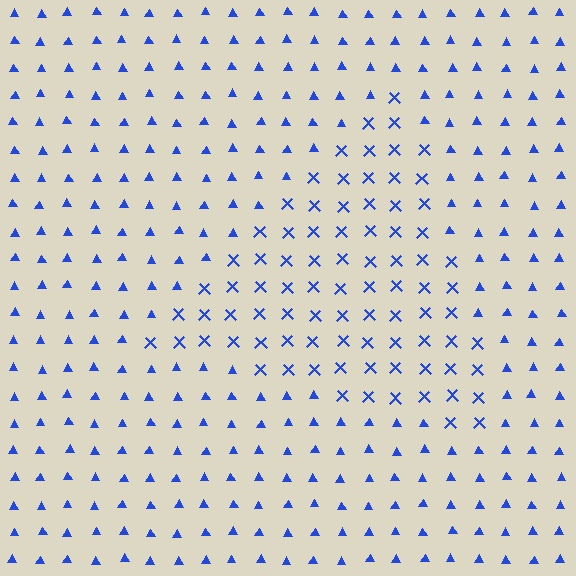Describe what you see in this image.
The image is filled with small blue elements arranged in a uniform grid. A triangle-shaped region contains X marks, while the surrounding area contains triangles. The boundary is defined purely by the change in element shape.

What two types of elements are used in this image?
The image uses X marks inside the triangle region and triangles outside it.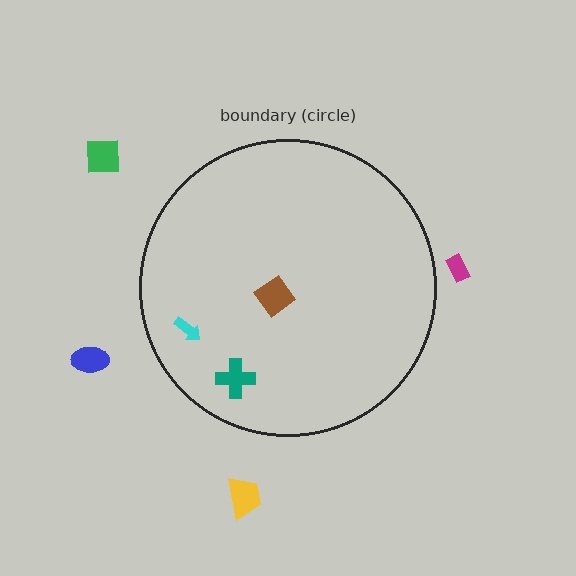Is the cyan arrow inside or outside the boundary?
Inside.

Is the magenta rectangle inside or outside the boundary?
Outside.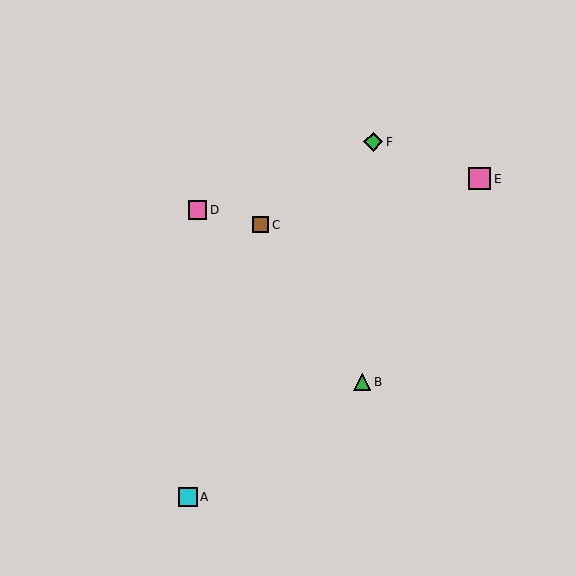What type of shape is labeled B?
Shape B is a green triangle.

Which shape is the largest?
The pink square (labeled E) is the largest.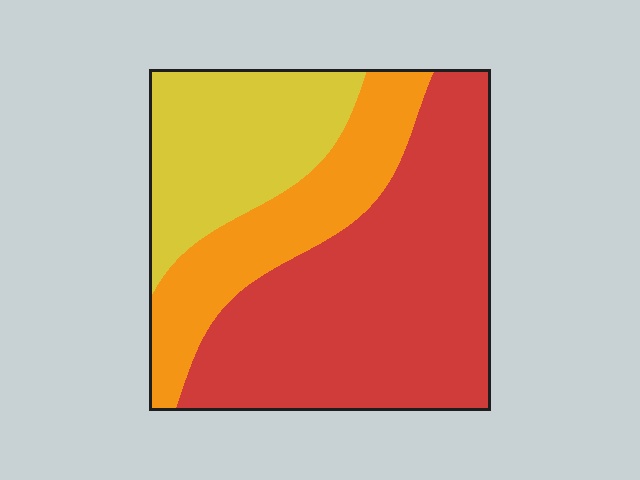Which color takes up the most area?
Red, at roughly 55%.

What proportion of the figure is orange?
Orange takes up about one quarter (1/4) of the figure.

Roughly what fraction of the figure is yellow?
Yellow takes up less than a quarter of the figure.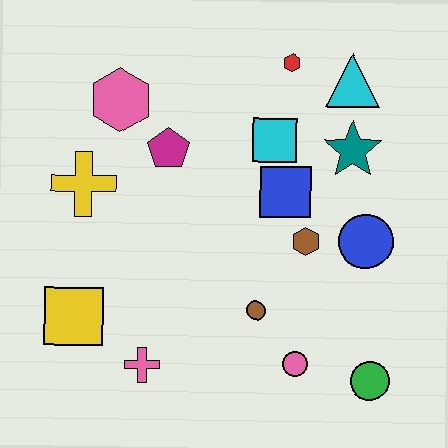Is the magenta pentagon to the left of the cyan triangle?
Yes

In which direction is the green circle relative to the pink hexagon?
The green circle is below the pink hexagon.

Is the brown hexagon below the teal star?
Yes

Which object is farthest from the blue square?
The yellow square is farthest from the blue square.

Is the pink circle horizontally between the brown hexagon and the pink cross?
Yes